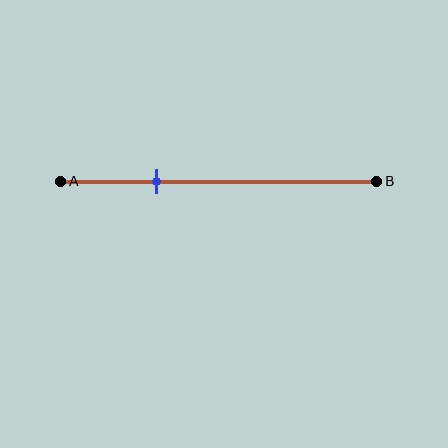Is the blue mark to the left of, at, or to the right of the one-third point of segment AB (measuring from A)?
The blue mark is approximately at the one-third point of segment AB.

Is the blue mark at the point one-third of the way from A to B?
Yes, the mark is approximately at the one-third point.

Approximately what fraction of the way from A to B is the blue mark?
The blue mark is approximately 30% of the way from A to B.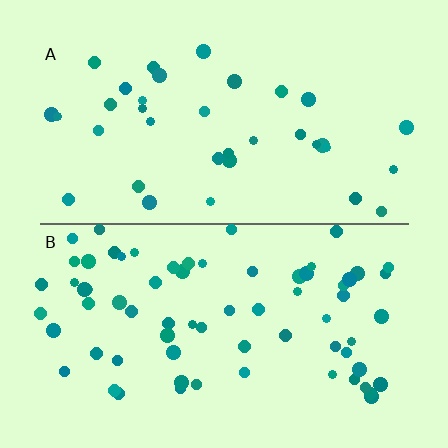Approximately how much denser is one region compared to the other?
Approximately 2.0× — region B over region A.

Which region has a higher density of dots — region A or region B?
B (the bottom).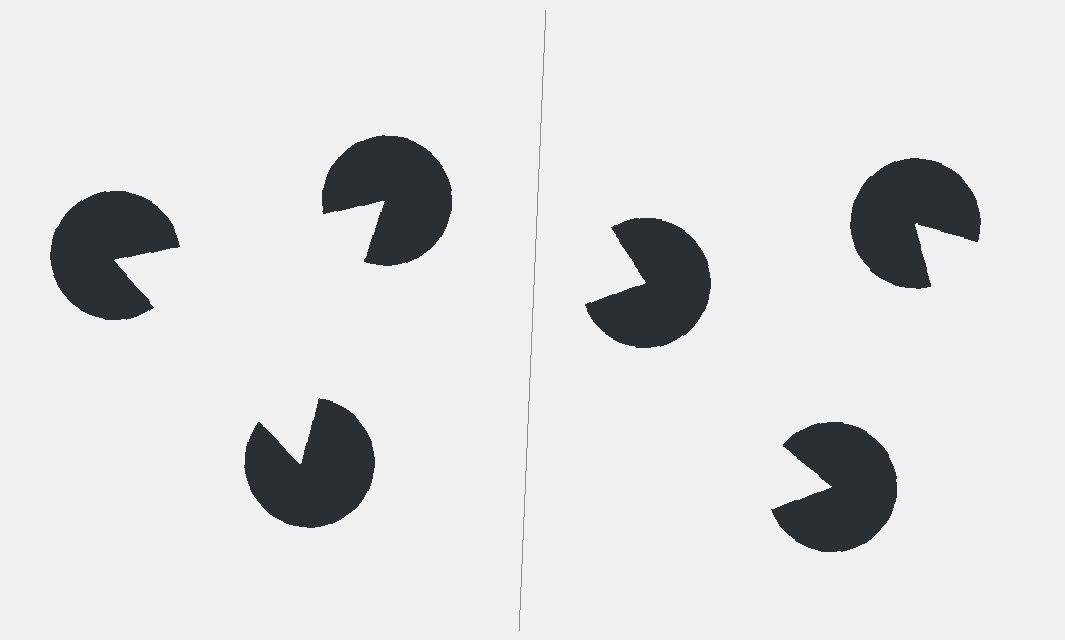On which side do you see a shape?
An illusory triangle appears on the left side. On the right side the wedge cuts are rotated, so no coherent shape forms.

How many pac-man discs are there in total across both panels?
6 — 3 on each side.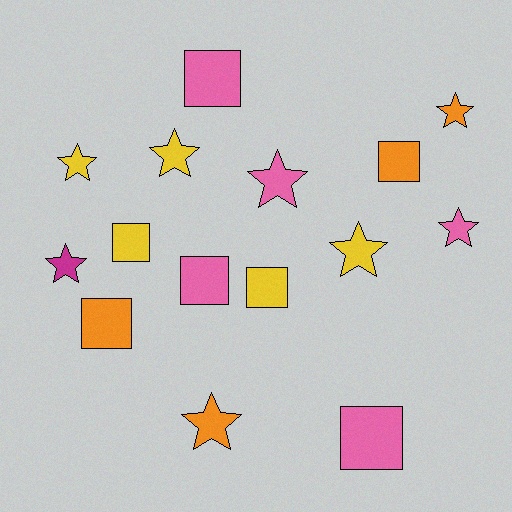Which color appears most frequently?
Pink, with 5 objects.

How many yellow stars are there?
There are 3 yellow stars.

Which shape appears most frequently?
Star, with 8 objects.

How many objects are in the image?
There are 15 objects.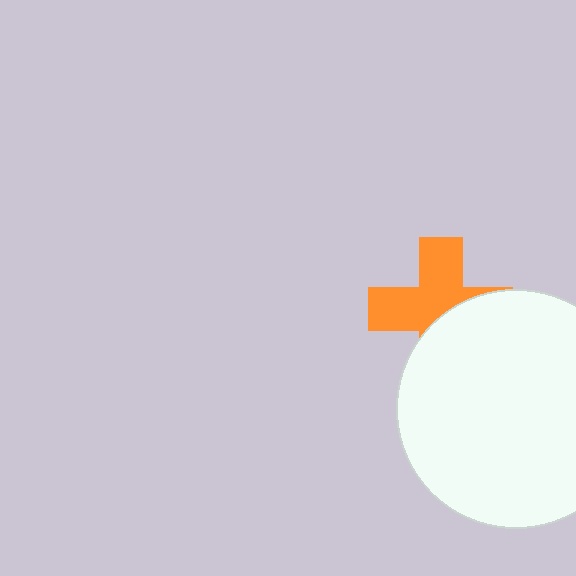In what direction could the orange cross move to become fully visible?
The orange cross could move up. That would shift it out from behind the white circle entirely.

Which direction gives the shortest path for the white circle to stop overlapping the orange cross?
Moving down gives the shortest separation.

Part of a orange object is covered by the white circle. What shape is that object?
It is a cross.